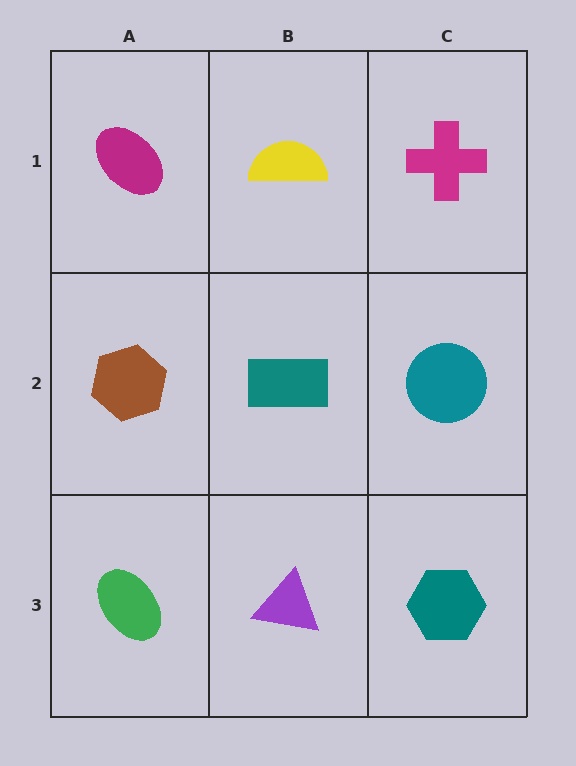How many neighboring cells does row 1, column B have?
3.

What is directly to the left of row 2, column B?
A brown hexagon.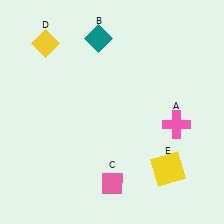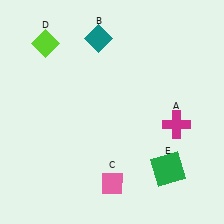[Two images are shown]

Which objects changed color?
A changed from pink to magenta. D changed from yellow to lime. E changed from yellow to green.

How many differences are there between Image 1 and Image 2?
There are 3 differences between the two images.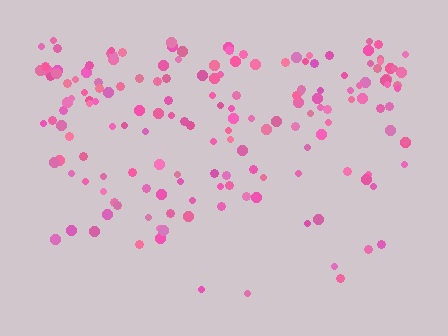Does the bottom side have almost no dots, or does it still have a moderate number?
Still a moderate number, just noticeably fewer than the top.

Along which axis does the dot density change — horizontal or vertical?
Vertical.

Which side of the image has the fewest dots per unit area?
The bottom.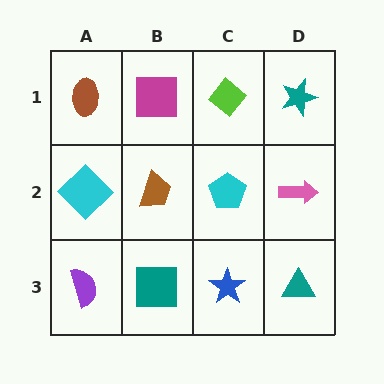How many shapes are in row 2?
4 shapes.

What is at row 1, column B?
A magenta square.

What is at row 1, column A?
A brown ellipse.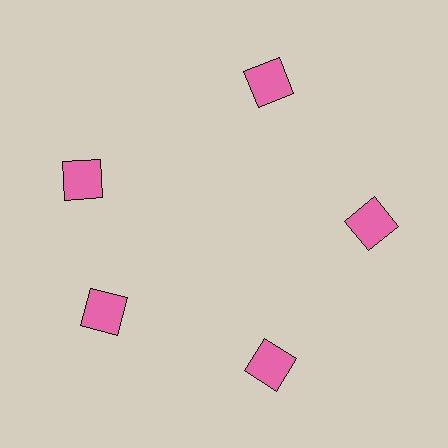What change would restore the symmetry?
The symmetry would be restored by rotating it back into even spacing with its neighbors so that all 5 squares sit at equal angles and equal distance from the center.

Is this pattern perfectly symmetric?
No. The 5 pink squares are arranged in a ring, but one element near the 10 o'clock position is rotated out of alignment along the ring, breaking the 5-fold rotational symmetry.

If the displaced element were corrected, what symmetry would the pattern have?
It would have 5-fold rotational symmetry — the pattern would map onto itself every 72 degrees.